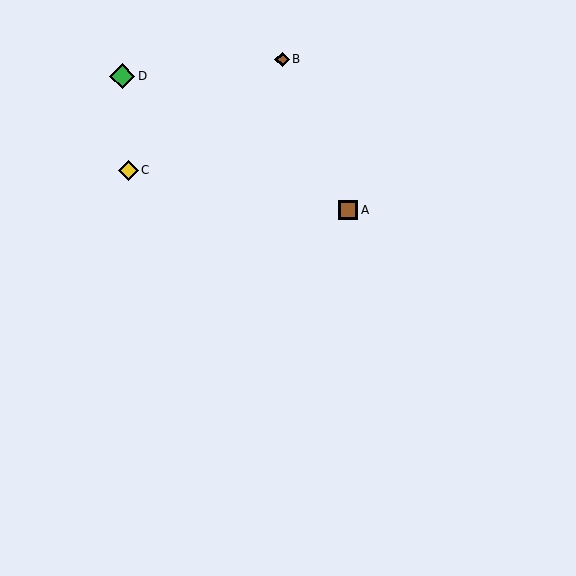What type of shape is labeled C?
Shape C is a yellow diamond.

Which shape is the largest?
The green diamond (labeled D) is the largest.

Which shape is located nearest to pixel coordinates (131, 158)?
The yellow diamond (labeled C) at (128, 170) is nearest to that location.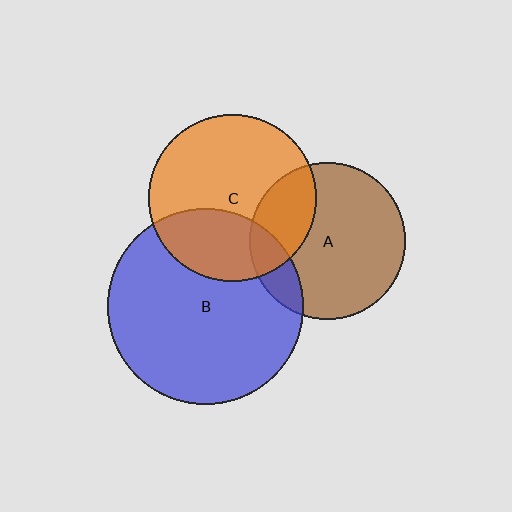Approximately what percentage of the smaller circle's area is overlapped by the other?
Approximately 25%.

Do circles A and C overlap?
Yes.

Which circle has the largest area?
Circle B (blue).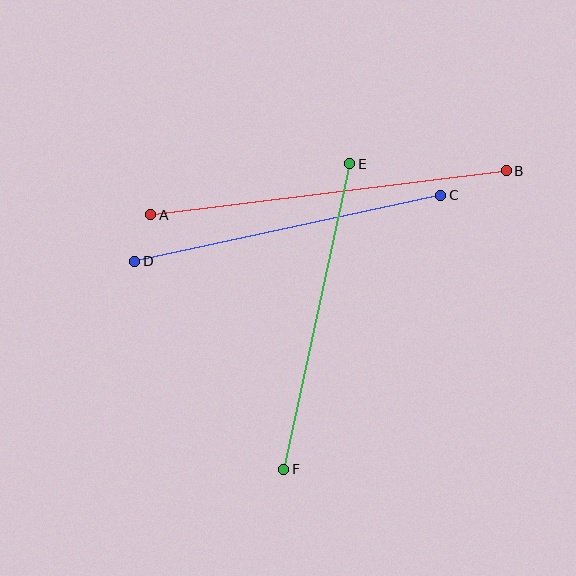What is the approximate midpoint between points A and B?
The midpoint is at approximately (328, 193) pixels.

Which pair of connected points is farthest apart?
Points A and B are farthest apart.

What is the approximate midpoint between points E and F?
The midpoint is at approximately (317, 316) pixels.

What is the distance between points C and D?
The distance is approximately 313 pixels.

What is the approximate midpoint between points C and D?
The midpoint is at approximately (288, 228) pixels.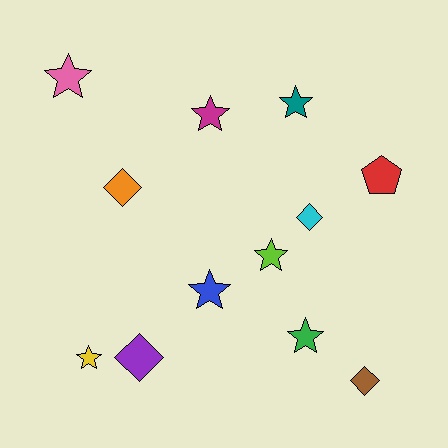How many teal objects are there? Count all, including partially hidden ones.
There is 1 teal object.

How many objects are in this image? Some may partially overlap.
There are 12 objects.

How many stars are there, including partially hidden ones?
There are 7 stars.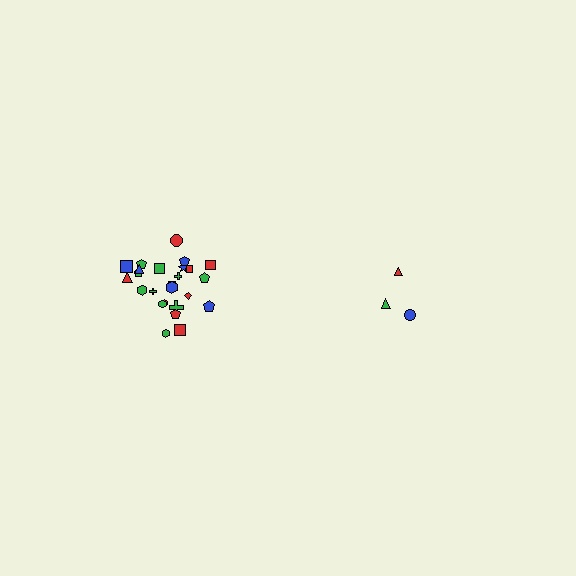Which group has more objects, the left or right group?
The left group.